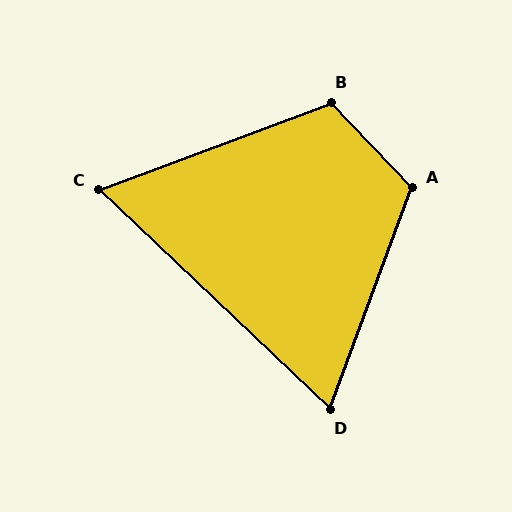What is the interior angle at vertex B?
Approximately 113 degrees (obtuse).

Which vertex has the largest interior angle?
A, at approximately 116 degrees.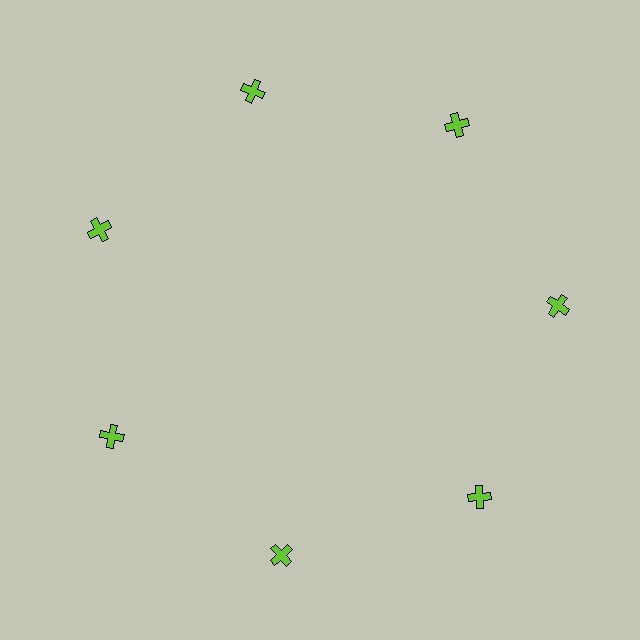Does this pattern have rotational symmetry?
Yes, this pattern has 7-fold rotational symmetry. It looks the same after rotating 51 degrees around the center.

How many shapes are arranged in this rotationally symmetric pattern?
There are 7 shapes, arranged in 7 groups of 1.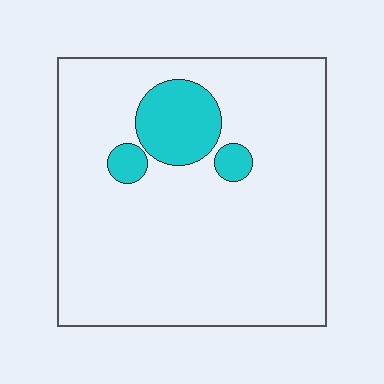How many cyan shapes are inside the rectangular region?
3.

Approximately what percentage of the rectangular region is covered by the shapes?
Approximately 10%.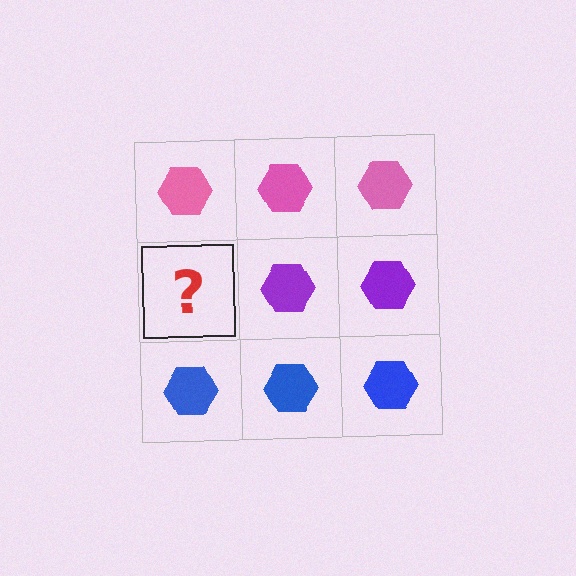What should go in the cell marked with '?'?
The missing cell should contain a purple hexagon.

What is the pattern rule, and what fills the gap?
The rule is that each row has a consistent color. The gap should be filled with a purple hexagon.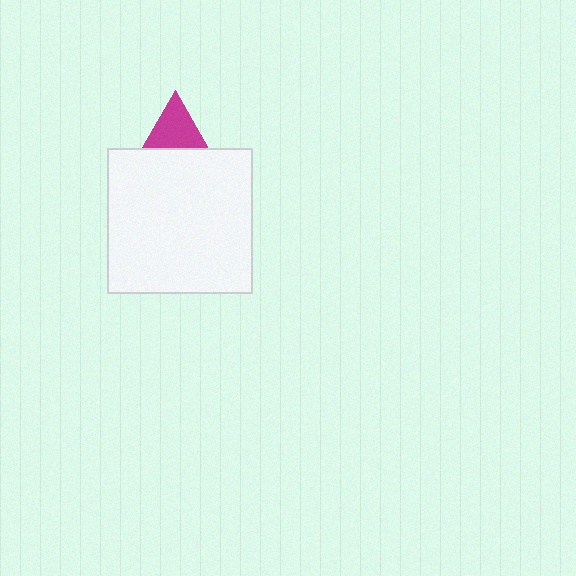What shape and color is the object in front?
The object in front is a white square.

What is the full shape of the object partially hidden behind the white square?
The partially hidden object is a magenta triangle.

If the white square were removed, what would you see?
You would see the complete magenta triangle.